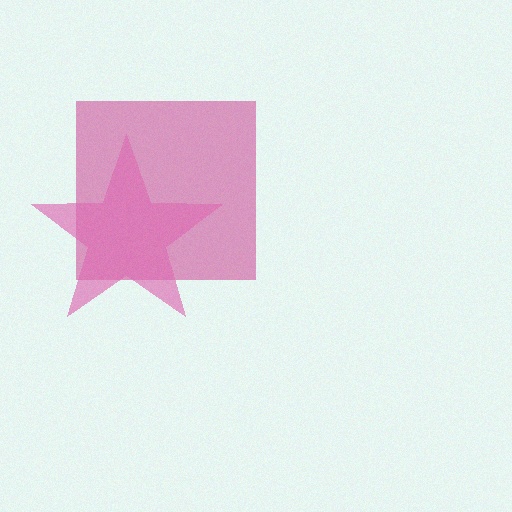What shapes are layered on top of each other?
The layered shapes are: a magenta square, a pink star.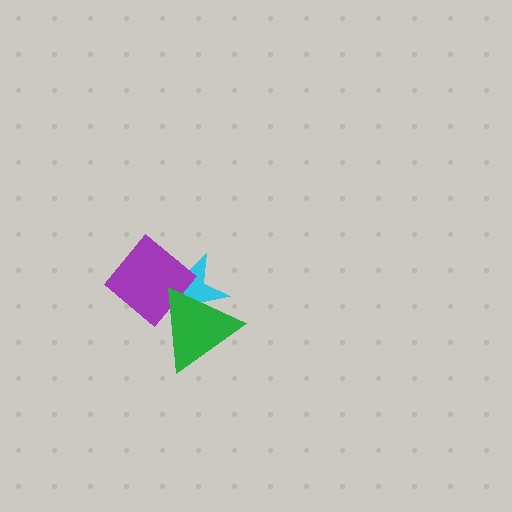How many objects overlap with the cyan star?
2 objects overlap with the cyan star.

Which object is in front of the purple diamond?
The green triangle is in front of the purple diamond.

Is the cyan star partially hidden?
Yes, it is partially covered by another shape.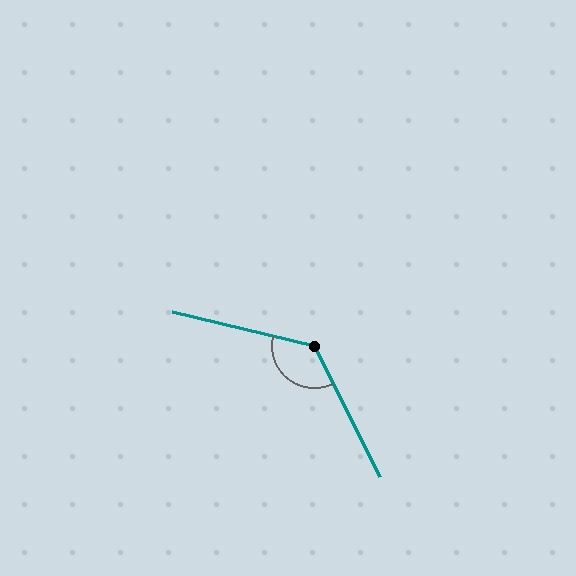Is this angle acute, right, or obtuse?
It is obtuse.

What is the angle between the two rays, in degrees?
Approximately 130 degrees.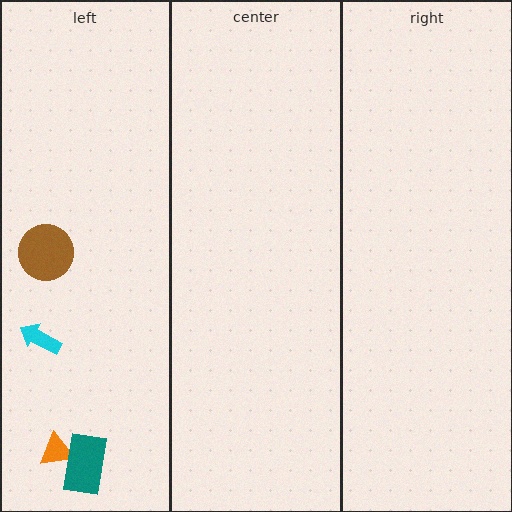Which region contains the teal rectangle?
The left region.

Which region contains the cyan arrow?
The left region.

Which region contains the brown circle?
The left region.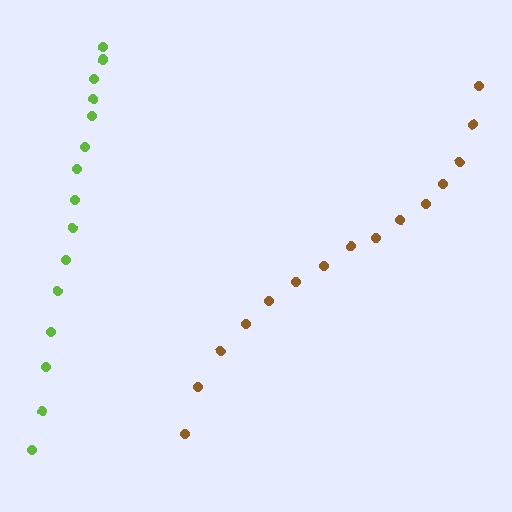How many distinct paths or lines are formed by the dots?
There are 2 distinct paths.